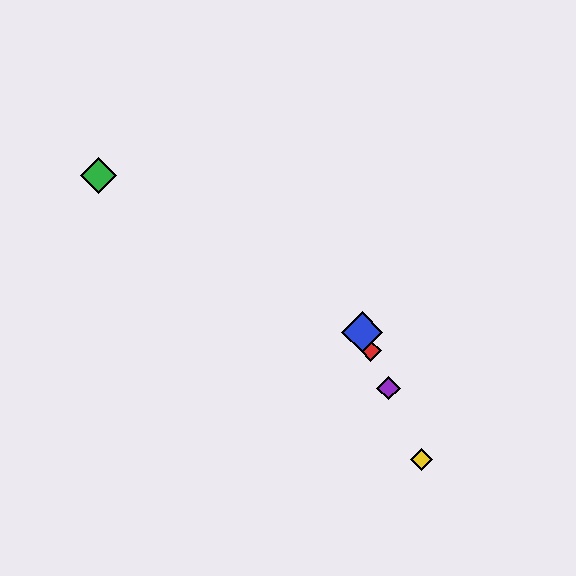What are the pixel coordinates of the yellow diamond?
The yellow diamond is at (422, 459).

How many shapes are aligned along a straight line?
4 shapes (the red diamond, the blue diamond, the yellow diamond, the purple diamond) are aligned along a straight line.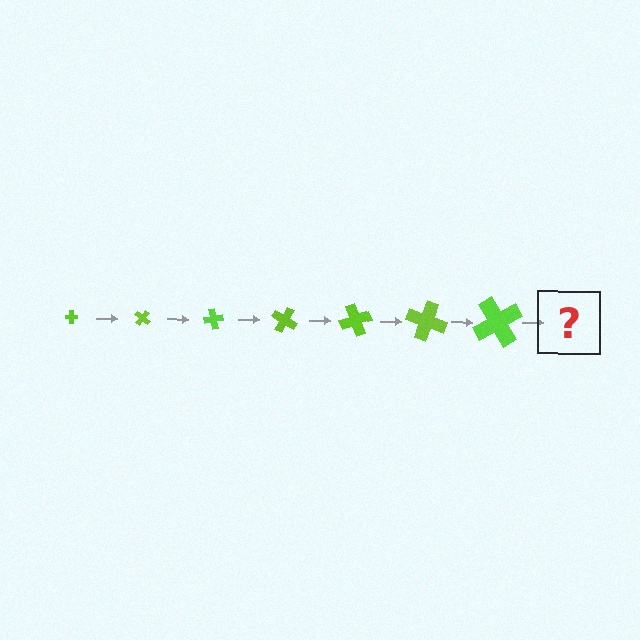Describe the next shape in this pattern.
It should be a cross, larger than the previous one and rotated 280 degrees from the start.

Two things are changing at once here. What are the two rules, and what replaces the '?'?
The two rules are that the cross grows larger each step and it rotates 40 degrees each step. The '?' should be a cross, larger than the previous one and rotated 280 degrees from the start.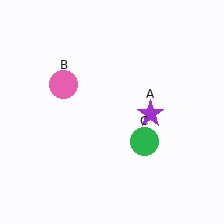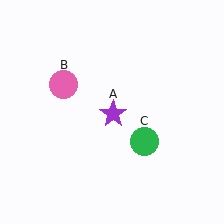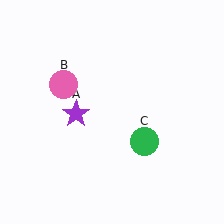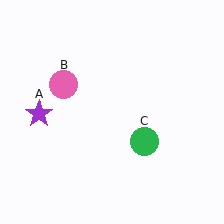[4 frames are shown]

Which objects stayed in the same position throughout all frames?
Pink circle (object B) and green circle (object C) remained stationary.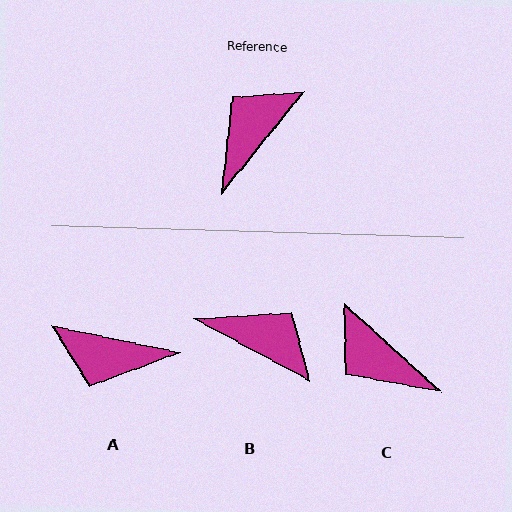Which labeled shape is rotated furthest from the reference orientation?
A, about 117 degrees away.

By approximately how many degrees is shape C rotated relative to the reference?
Approximately 86 degrees counter-clockwise.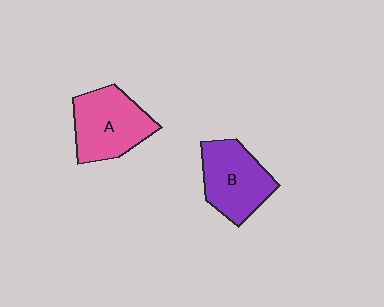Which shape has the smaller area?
Shape B (purple).